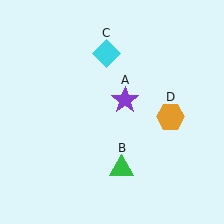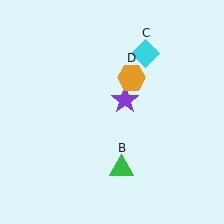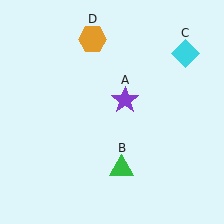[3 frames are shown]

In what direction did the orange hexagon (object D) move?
The orange hexagon (object D) moved up and to the left.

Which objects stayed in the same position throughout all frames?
Purple star (object A) and green triangle (object B) remained stationary.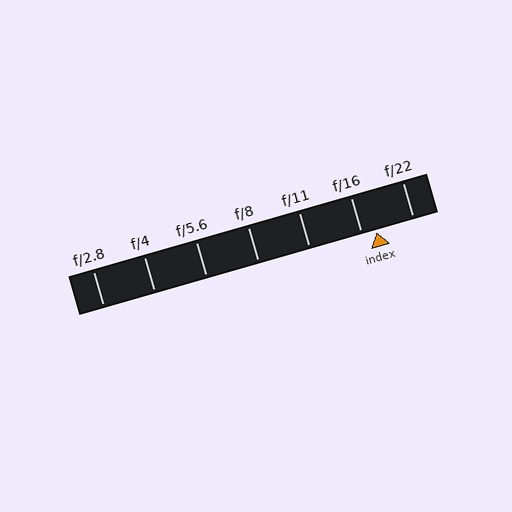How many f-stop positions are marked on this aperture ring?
There are 7 f-stop positions marked.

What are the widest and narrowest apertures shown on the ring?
The widest aperture shown is f/2.8 and the narrowest is f/22.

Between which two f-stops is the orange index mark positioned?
The index mark is between f/16 and f/22.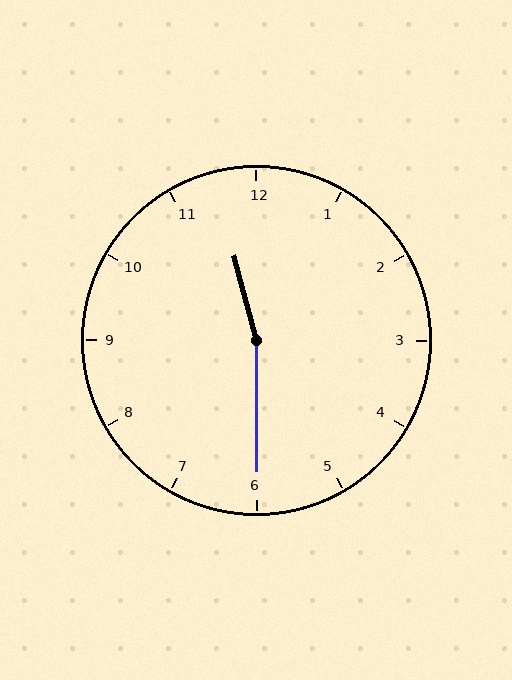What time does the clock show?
11:30.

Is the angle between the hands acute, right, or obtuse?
It is obtuse.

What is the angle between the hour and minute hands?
Approximately 165 degrees.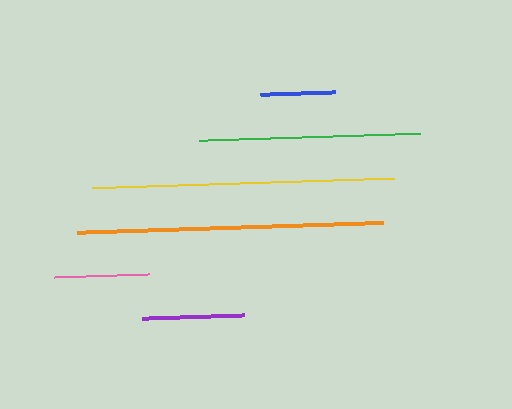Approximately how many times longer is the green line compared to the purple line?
The green line is approximately 2.2 times the length of the purple line.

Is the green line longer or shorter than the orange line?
The orange line is longer than the green line.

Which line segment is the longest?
The orange line is the longest at approximately 305 pixels.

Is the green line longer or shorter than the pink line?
The green line is longer than the pink line.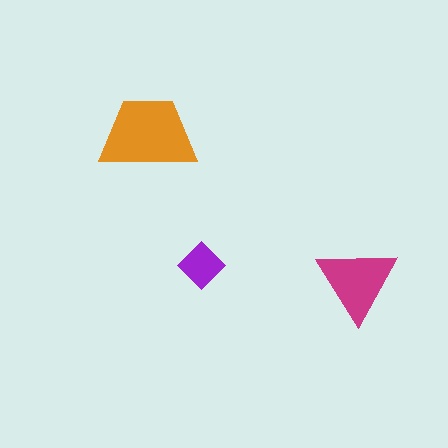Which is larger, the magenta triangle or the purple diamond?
The magenta triangle.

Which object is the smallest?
The purple diamond.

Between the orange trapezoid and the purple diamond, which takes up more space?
The orange trapezoid.